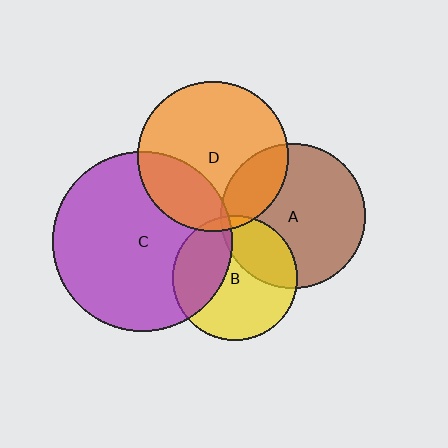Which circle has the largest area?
Circle C (purple).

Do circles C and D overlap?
Yes.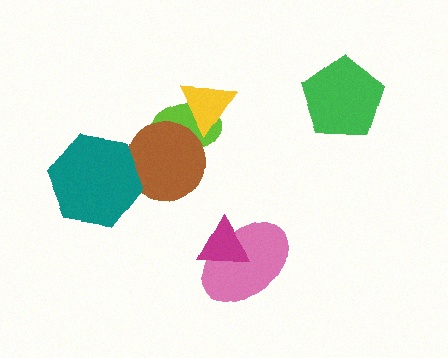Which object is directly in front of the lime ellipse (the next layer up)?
The brown circle is directly in front of the lime ellipse.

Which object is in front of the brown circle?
The teal hexagon is in front of the brown circle.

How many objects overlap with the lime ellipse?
2 objects overlap with the lime ellipse.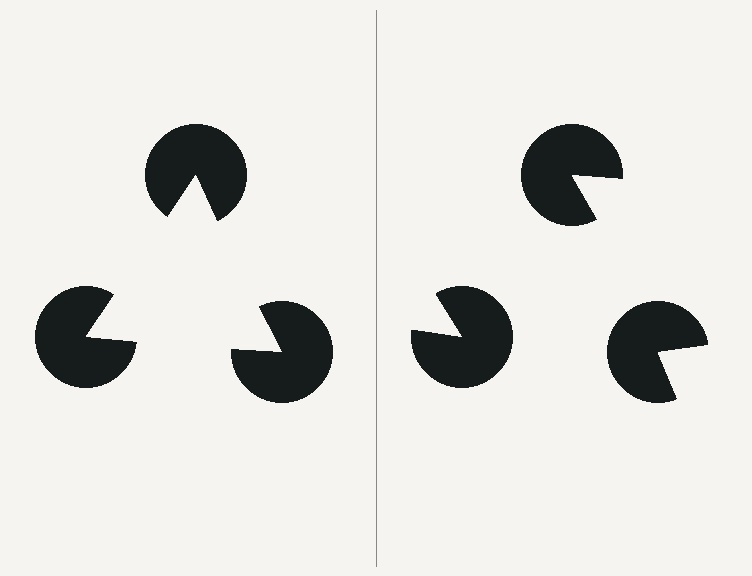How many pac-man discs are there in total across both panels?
6 — 3 on each side.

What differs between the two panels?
The pac-man discs are positioned identically on both sides; only the wedge orientations differ. On the left they align to a triangle; on the right they are misaligned.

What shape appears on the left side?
An illusory triangle.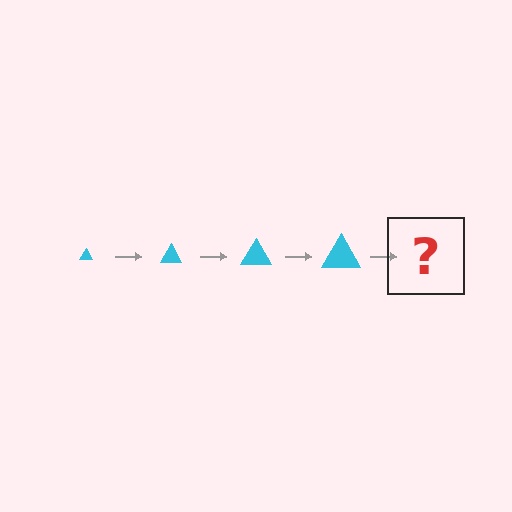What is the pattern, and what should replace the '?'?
The pattern is that the triangle gets progressively larger each step. The '?' should be a cyan triangle, larger than the previous one.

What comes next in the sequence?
The next element should be a cyan triangle, larger than the previous one.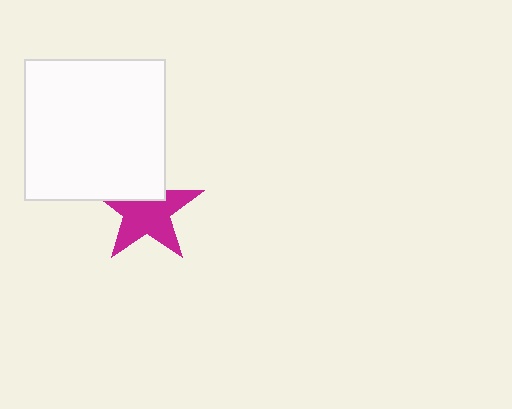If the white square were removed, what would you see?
You would see the complete magenta star.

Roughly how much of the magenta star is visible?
Most of it is visible (roughly 67%).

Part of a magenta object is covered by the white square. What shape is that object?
It is a star.